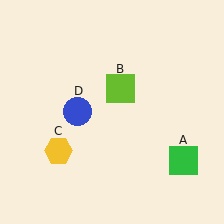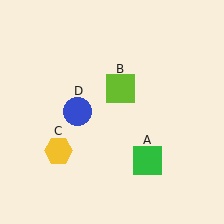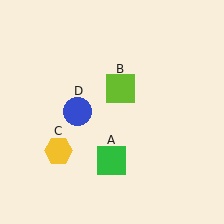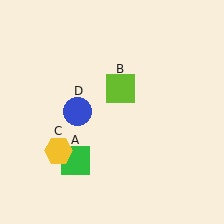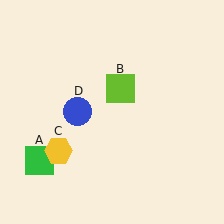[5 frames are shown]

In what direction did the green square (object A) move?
The green square (object A) moved left.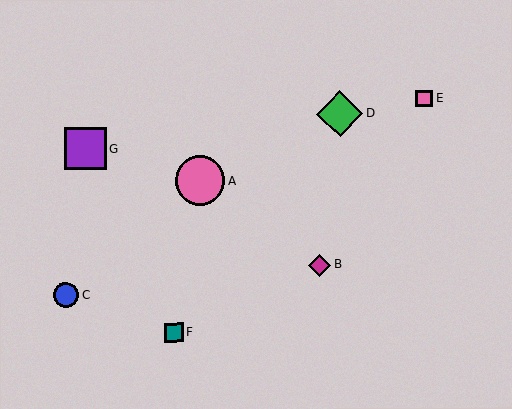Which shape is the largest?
The pink circle (labeled A) is the largest.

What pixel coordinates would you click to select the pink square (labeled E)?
Click at (425, 98) to select the pink square E.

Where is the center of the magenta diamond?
The center of the magenta diamond is at (320, 265).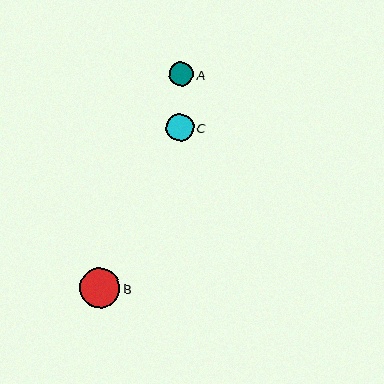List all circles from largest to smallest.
From largest to smallest: B, C, A.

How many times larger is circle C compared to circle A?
Circle C is approximately 1.1 times the size of circle A.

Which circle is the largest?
Circle B is the largest with a size of approximately 40 pixels.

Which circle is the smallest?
Circle A is the smallest with a size of approximately 24 pixels.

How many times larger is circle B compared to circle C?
Circle B is approximately 1.5 times the size of circle C.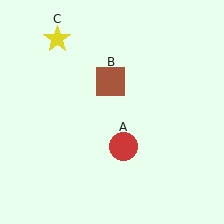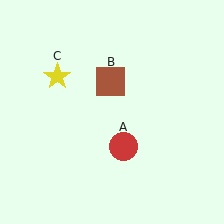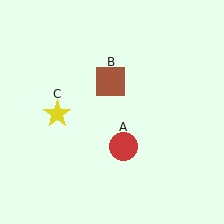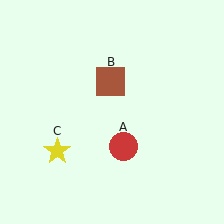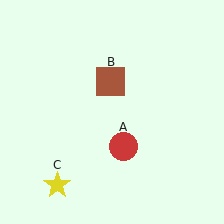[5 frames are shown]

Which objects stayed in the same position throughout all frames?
Red circle (object A) and brown square (object B) remained stationary.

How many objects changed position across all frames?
1 object changed position: yellow star (object C).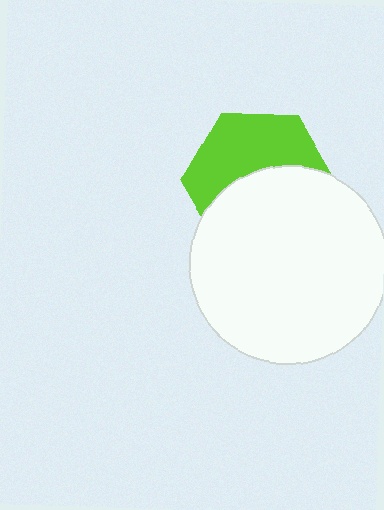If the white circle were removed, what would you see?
You would see the complete lime hexagon.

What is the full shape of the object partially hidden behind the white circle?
The partially hidden object is a lime hexagon.